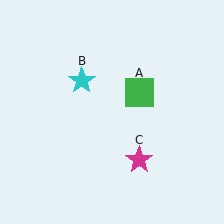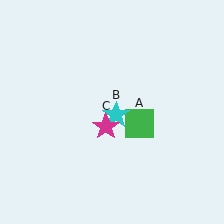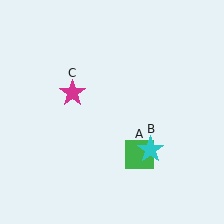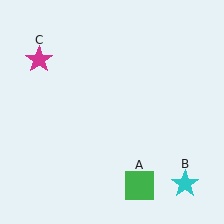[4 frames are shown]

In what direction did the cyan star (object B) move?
The cyan star (object B) moved down and to the right.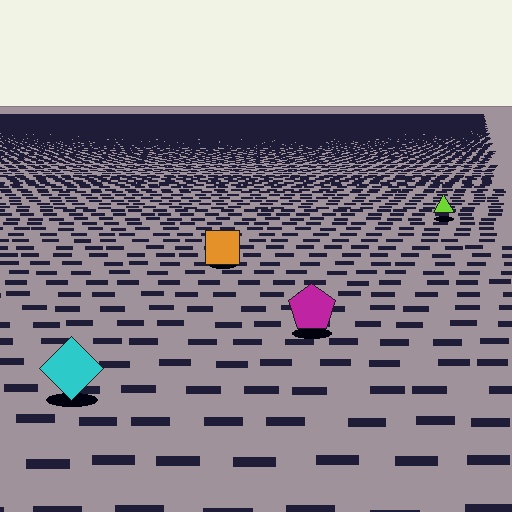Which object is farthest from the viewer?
The lime triangle is farthest from the viewer. It appears smaller and the ground texture around it is denser.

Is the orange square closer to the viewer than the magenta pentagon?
No. The magenta pentagon is closer — you can tell from the texture gradient: the ground texture is coarser near it.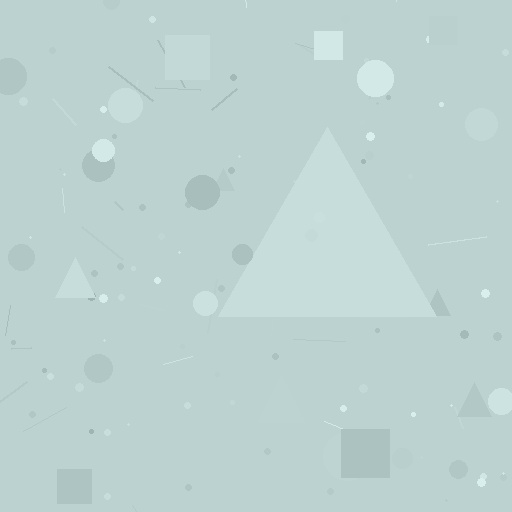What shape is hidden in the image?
A triangle is hidden in the image.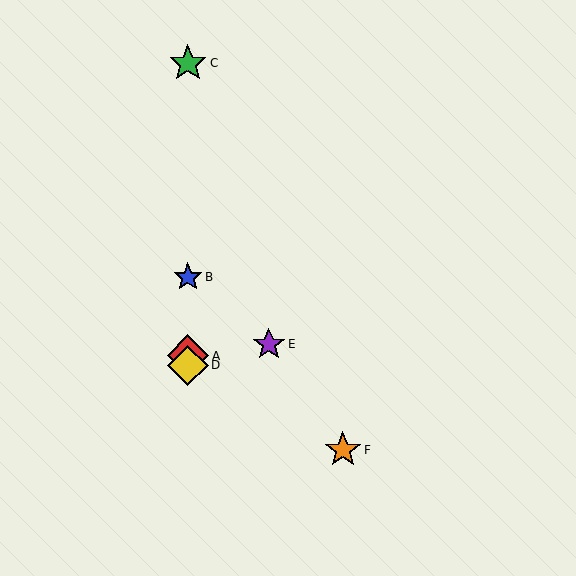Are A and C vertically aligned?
Yes, both are at x≈188.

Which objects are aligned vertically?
Objects A, B, C, D are aligned vertically.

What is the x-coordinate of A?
Object A is at x≈188.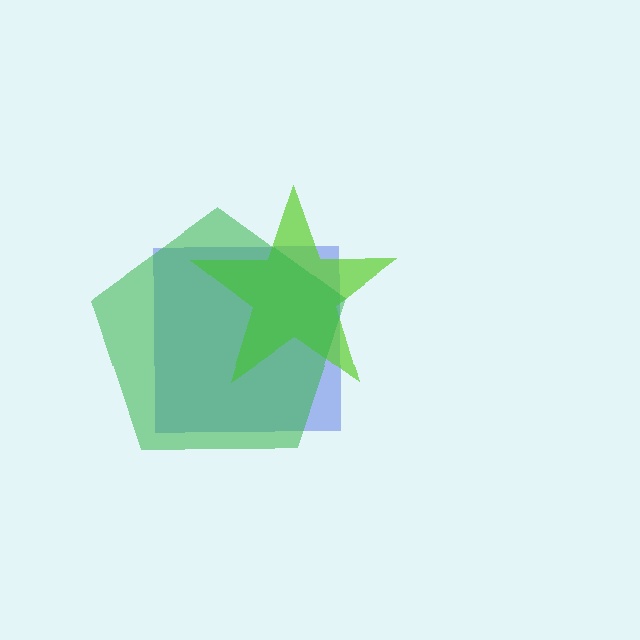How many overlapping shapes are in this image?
There are 3 overlapping shapes in the image.